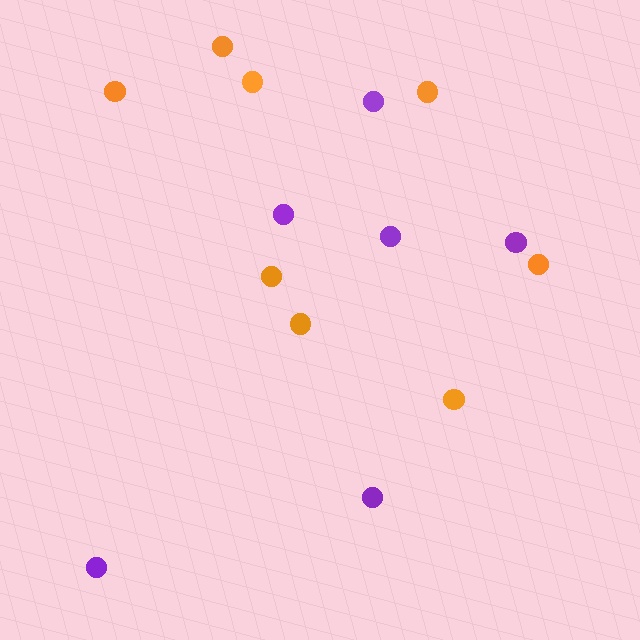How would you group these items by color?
There are 2 groups: one group of purple circles (6) and one group of orange circles (8).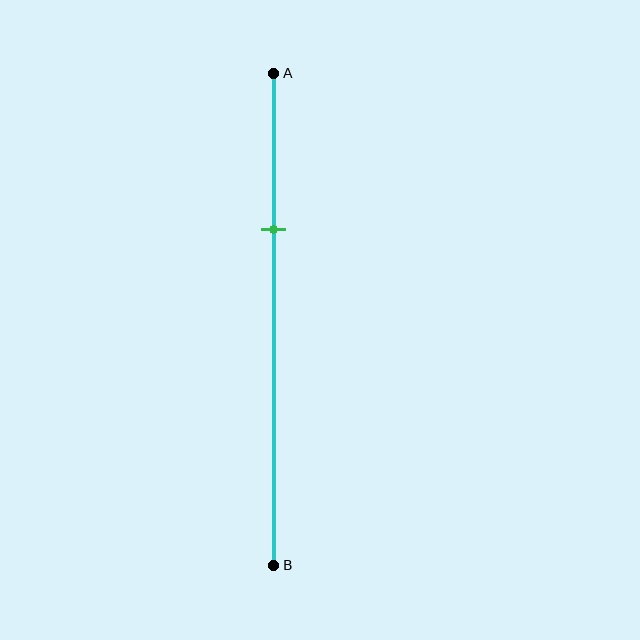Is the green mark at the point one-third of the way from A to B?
Yes, the mark is approximately at the one-third point.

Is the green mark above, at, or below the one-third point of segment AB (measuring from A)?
The green mark is approximately at the one-third point of segment AB.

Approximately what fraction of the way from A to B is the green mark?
The green mark is approximately 30% of the way from A to B.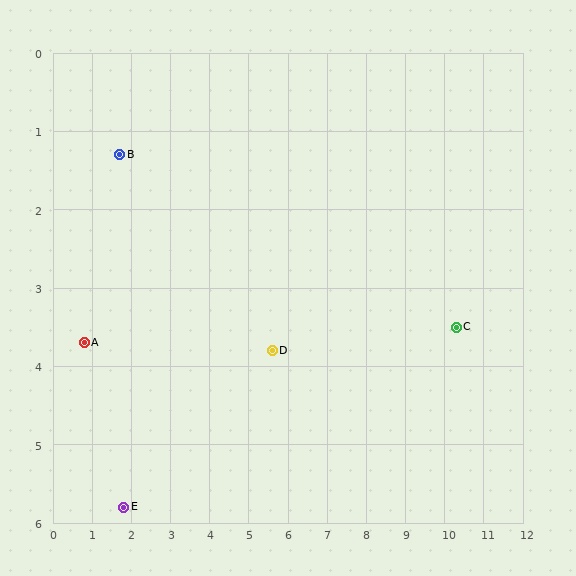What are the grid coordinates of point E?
Point E is at approximately (1.8, 5.8).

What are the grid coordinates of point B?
Point B is at approximately (1.7, 1.3).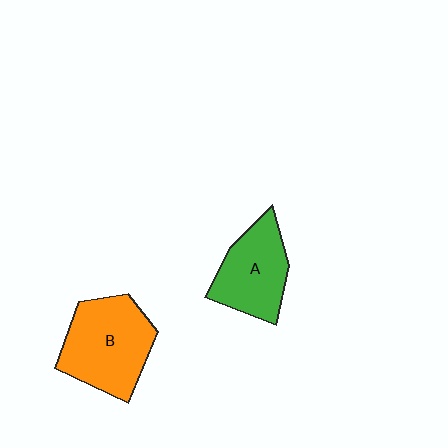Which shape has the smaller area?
Shape A (green).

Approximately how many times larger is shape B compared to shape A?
Approximately 1.3 times.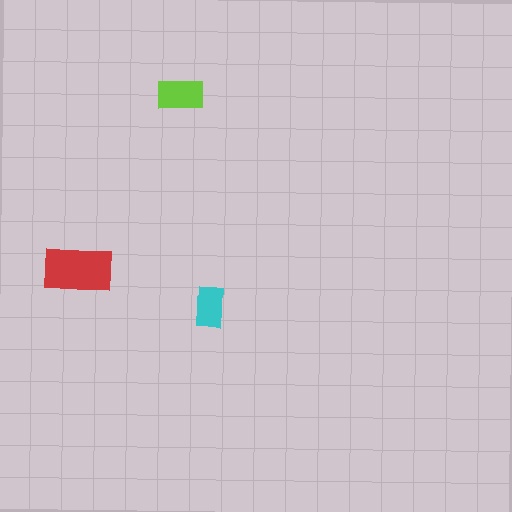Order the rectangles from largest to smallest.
the red one, the lime one, the cyan one.